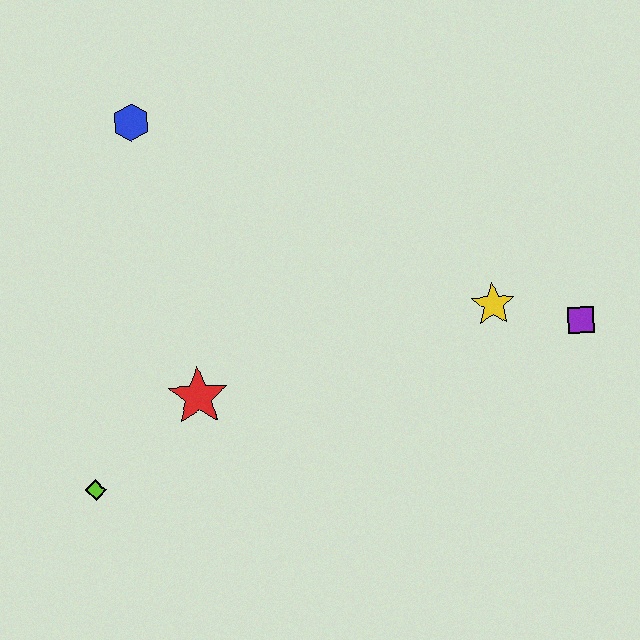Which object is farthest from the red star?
The purple square is farthest from the red star.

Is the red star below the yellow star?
Yes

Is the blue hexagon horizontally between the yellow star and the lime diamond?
Yes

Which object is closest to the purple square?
The yellow star is closest to the purple square.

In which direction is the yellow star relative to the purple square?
The yellow star is to the left of the purple square.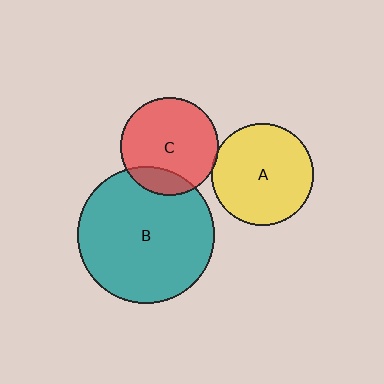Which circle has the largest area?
Circle B (teal).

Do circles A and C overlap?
Yes.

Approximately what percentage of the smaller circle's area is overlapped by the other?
Approximately 5%.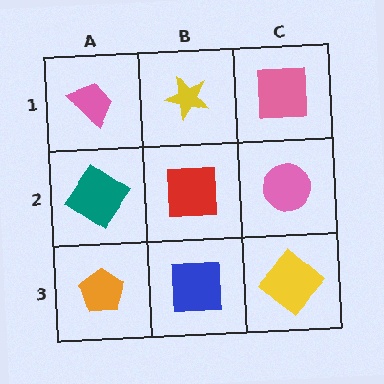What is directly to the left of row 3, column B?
An orange pentagon.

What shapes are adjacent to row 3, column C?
A pink circle (row 2, column C), a blue square (row 3, column B).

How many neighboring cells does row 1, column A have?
2.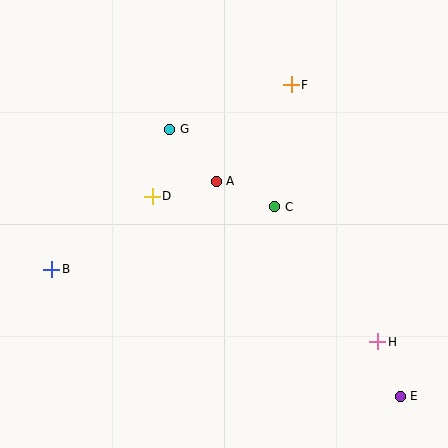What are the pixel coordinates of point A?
Point A is at (216, 181).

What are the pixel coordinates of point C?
Point C is at (275, 207).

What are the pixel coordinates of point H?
Point H is at (378, 342).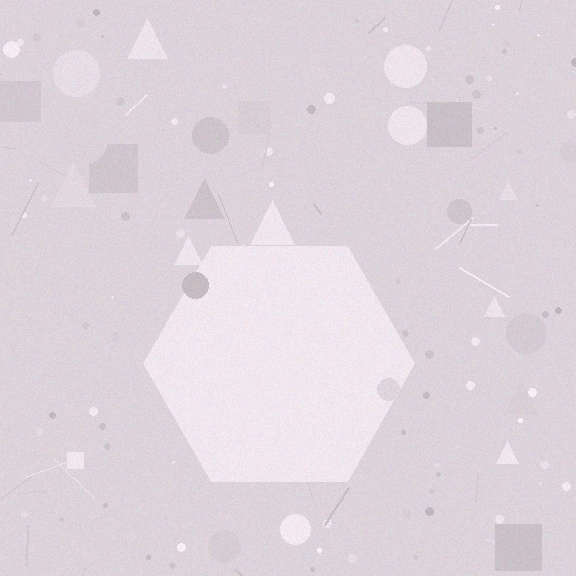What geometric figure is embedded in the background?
A hexagon is embedded in the background.